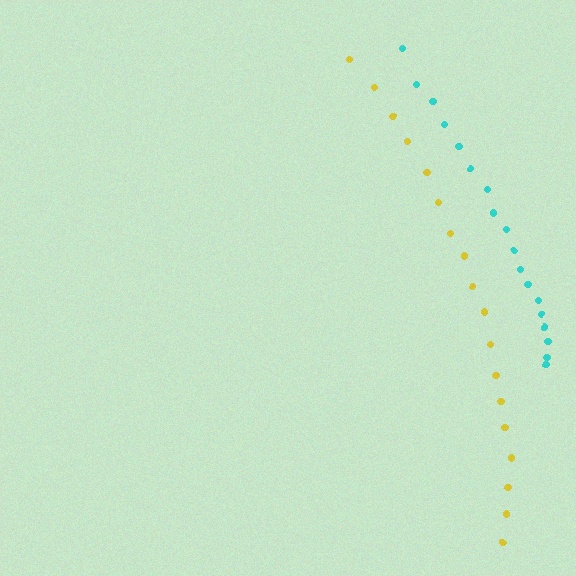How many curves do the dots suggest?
There are 2 distinct paths.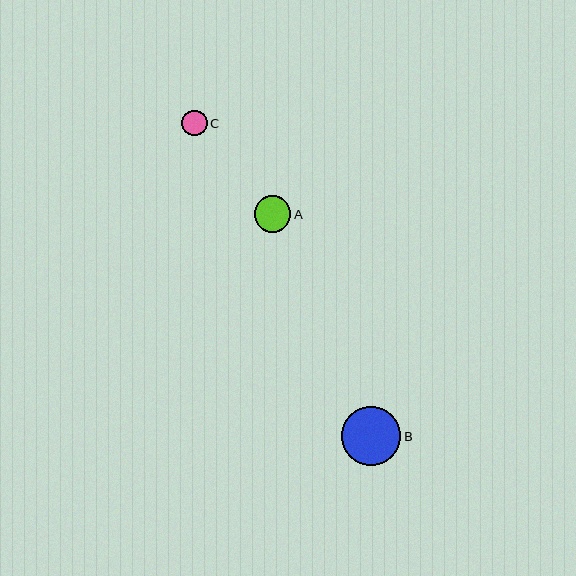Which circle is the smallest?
Circle C is the smallest with a size of approximately 25 pixels.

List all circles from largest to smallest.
From largest to smallest: B, A, C.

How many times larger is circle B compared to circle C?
Circle B is approximately 2.3 times the size of circle C.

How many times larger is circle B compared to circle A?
Circle B is approximately 1.6 times the size of circle A.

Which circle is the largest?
Circle B is the largest with a size of approximately 59 pixels.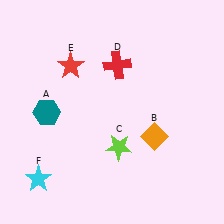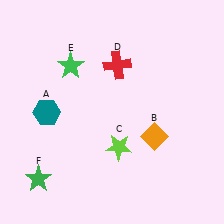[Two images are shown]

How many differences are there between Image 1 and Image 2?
There are 2 differences between the two images.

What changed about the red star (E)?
In Image 1, E is red. In Image 2, it changed to green.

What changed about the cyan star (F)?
In Image 1, F is cyan. In Image 2, it changed to green.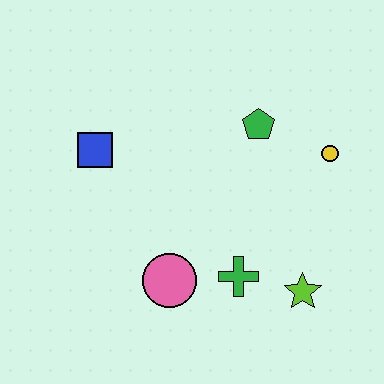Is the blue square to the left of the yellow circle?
Yes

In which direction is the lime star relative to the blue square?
The lime star is to the right of the blue square.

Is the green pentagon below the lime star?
No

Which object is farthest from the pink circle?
The yellow circle is farthest from the pink circle.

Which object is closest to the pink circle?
The green cross is closest to the pink circle.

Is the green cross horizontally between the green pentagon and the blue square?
Yes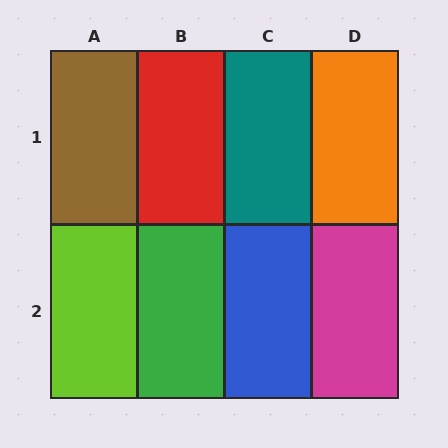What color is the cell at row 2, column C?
Blue.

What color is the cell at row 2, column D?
Magenta.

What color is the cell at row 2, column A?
Lime.